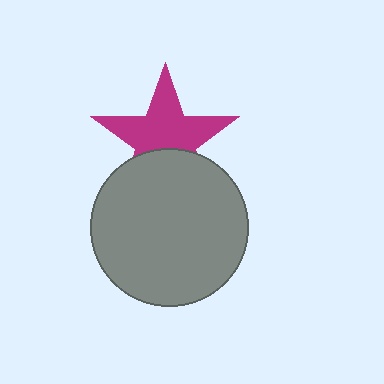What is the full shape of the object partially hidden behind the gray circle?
The partially hidden object is a magenta star.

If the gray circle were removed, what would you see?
You would see the complete magenta star.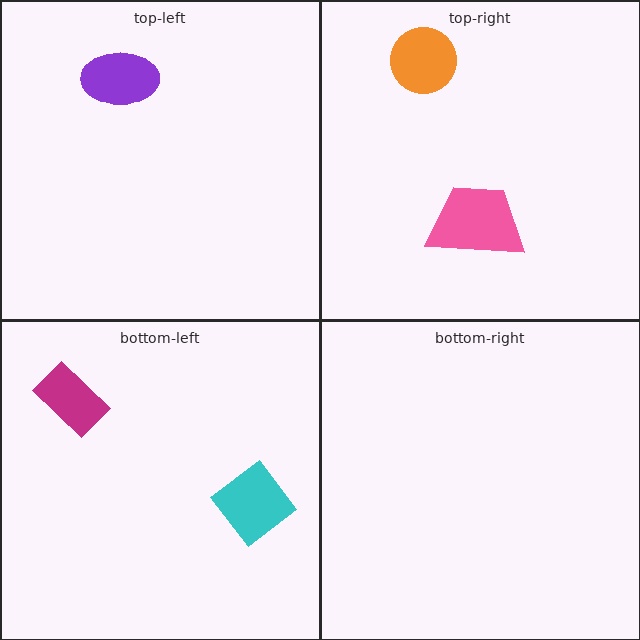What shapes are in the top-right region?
The pink trapezoid, the orange circle.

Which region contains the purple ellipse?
The top-left region.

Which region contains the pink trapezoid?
The top-right region.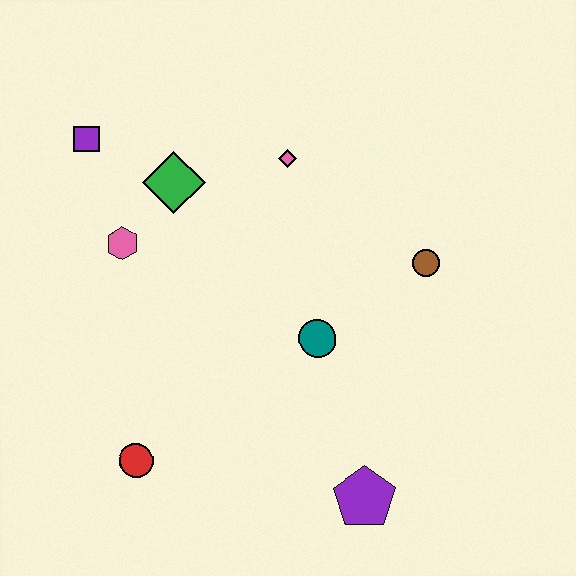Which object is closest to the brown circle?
The teal circle is closest to the brown circle.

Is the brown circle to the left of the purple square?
No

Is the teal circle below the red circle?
No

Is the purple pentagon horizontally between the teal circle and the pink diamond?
No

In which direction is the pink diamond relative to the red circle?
The pink diamond is above the red circle.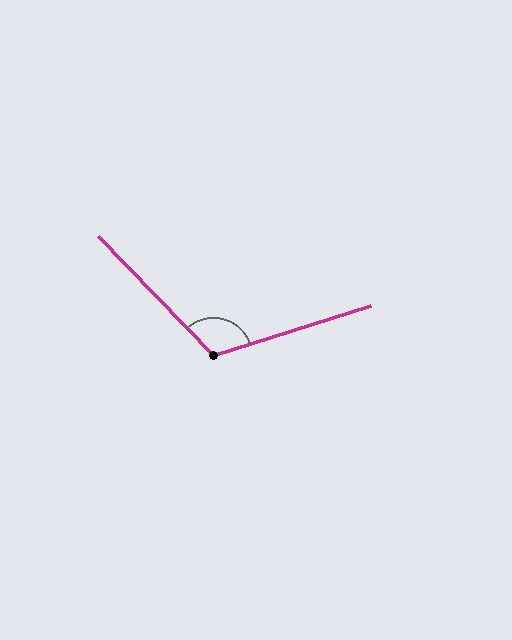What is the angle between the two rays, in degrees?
Approximately 116 degrees.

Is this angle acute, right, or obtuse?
It is obtuse.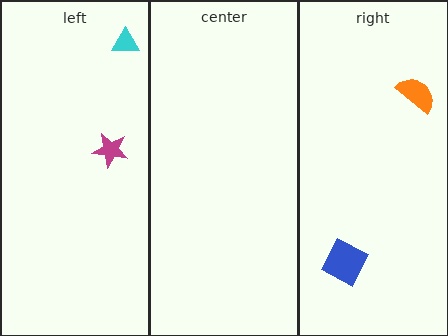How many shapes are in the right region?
2.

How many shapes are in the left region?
2.